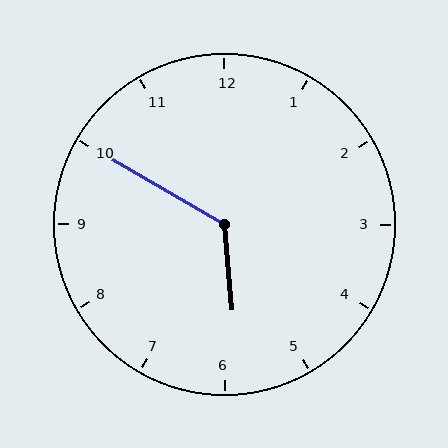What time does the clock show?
5:50.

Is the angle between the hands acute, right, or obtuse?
It is obtuse.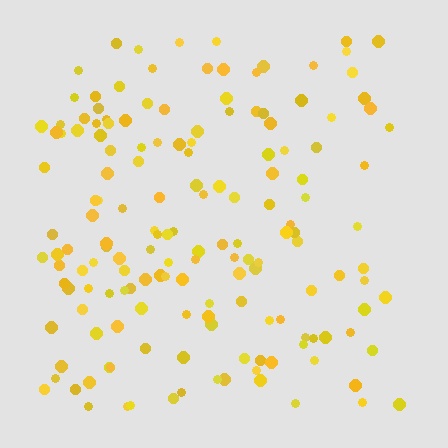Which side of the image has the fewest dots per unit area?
The right.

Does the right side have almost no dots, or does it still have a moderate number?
Still a moderate number, just noticeably fewer than the left.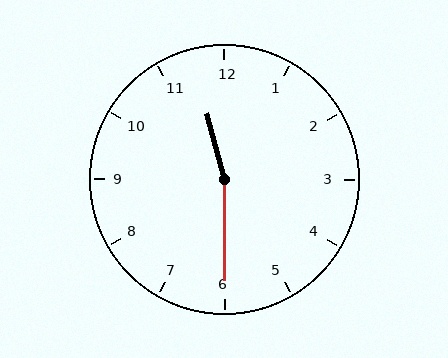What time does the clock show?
11:30.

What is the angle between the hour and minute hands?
Approximately 165 degrees.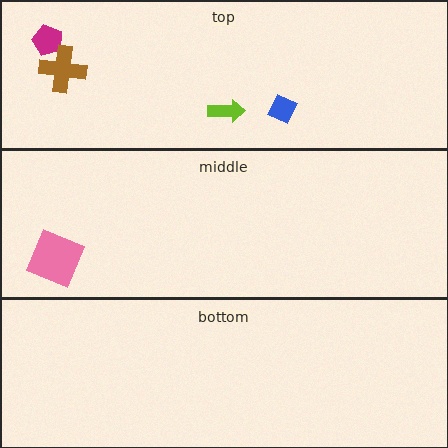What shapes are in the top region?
The magenta pentagon, the blue diamond, the brown cross, the lime arrow.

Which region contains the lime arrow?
The top region.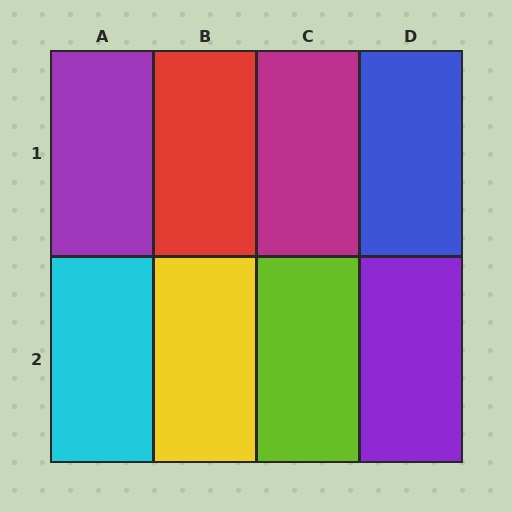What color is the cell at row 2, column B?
Yellow.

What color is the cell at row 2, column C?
Lime.